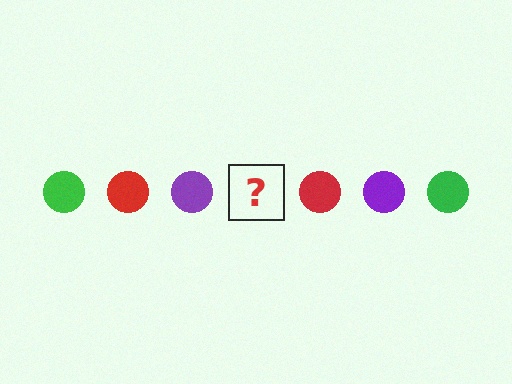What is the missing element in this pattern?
The missing element is a green circle.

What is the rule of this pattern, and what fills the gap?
The rule is that the pattern cycles through green, red, purple circles. The gap should be filled with a green circle.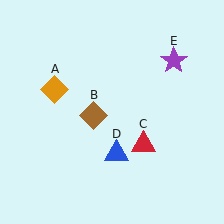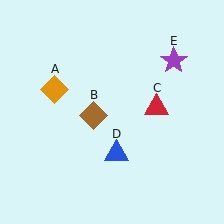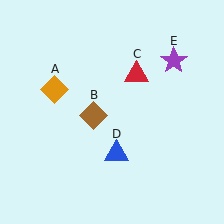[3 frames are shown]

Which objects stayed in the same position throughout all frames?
Orange diamond (object A) and brown diamond (object B) and blue triangle (object D) and purple star (object E) remained stationary.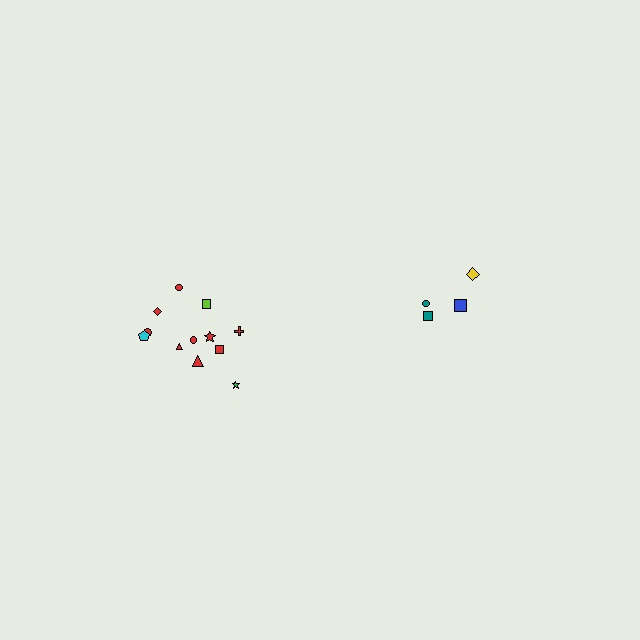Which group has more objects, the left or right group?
The left group.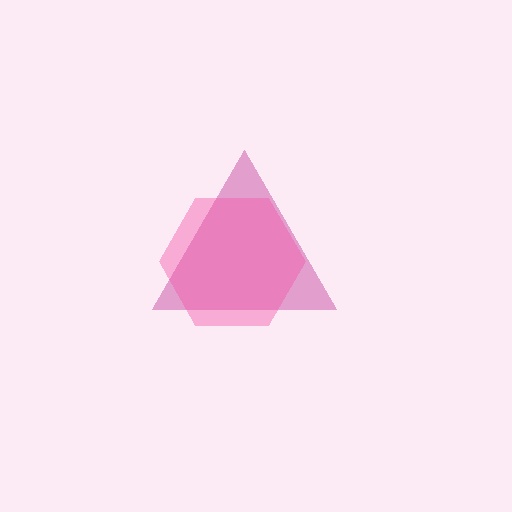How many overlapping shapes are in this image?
There are 2 overlapping shapes in the image.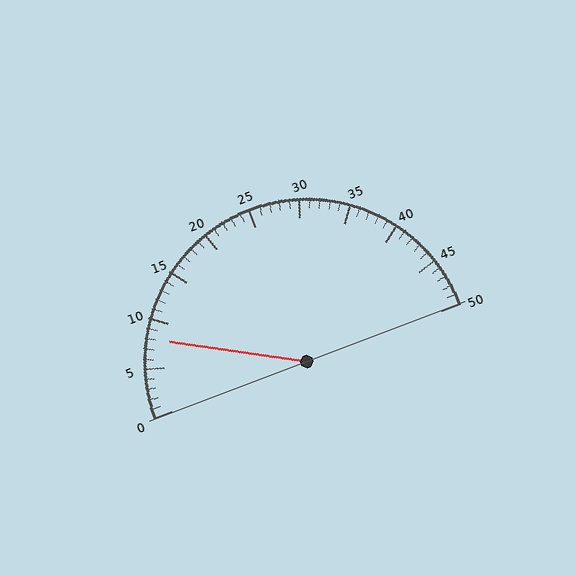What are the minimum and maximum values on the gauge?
The gauge ranges from 0 to 50.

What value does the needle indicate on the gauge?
The needle indicates approximately 8.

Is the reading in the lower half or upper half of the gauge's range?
The reading is in the lower half of the range (0 to 50).